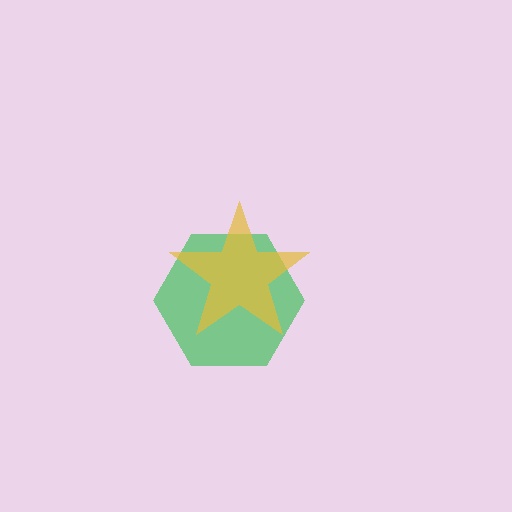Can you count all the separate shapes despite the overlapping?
Yes, there are 2 separate shapes.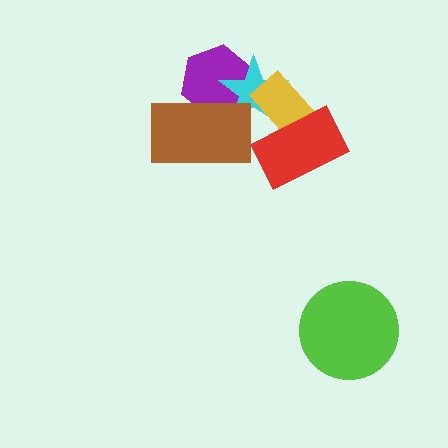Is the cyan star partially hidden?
Yes, it is partially covered by another shape.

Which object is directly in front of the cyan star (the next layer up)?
The yellow rectangle is directly in front of the cyan star.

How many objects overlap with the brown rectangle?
2 objects overlap with the brown rectangle.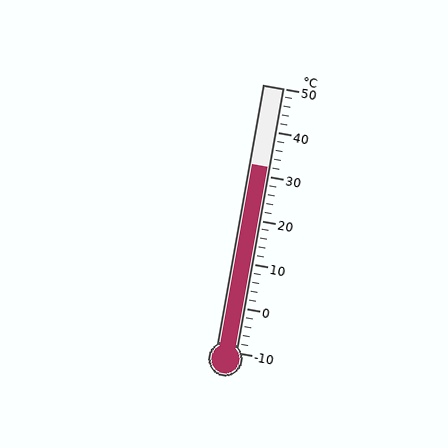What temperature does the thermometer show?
The thermometer shows approximately 32°C.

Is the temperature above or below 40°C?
The temperature is below 40°C.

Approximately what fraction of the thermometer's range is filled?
The thermometer is filled to approximately 70% of its range.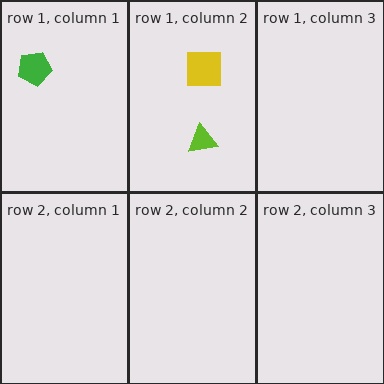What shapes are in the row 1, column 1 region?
The green pentagon.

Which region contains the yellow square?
The row 1, column 2 region.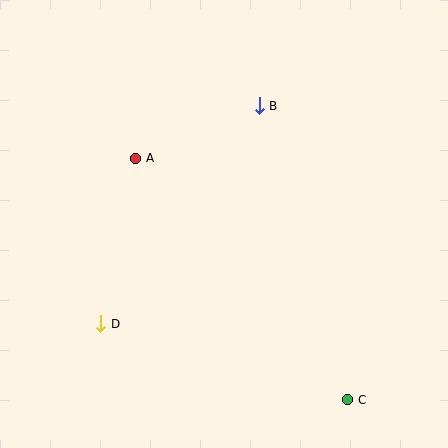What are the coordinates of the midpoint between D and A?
The midpoint between D and A is at (118, 241).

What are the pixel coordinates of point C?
Point C is at (348, 400).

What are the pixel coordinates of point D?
Point D is at (101, 324).